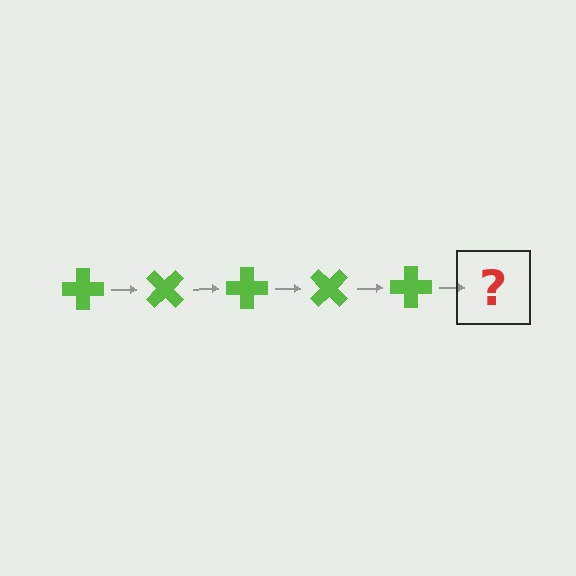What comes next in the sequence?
The next element should be a lime cross rotated 225 degrees.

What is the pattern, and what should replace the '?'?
The pattern is that the cross rotates 45 degrees each step. The '?' should be a lime cross rotated 225 degrees.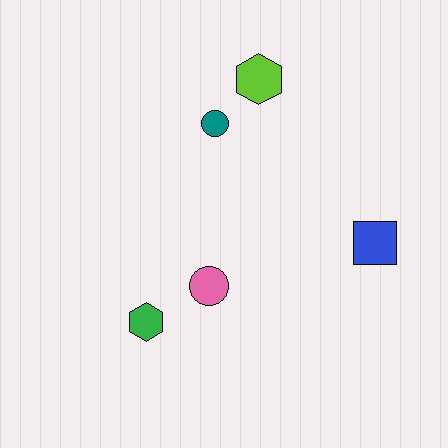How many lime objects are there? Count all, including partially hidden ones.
There is 1 lime object.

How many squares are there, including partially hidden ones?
There is 1 square.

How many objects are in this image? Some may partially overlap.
There are 5 objects.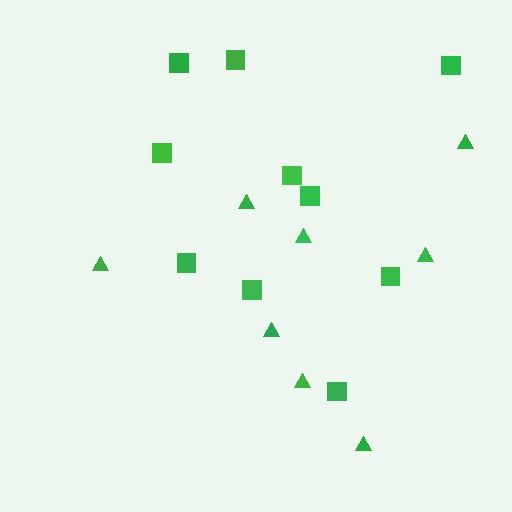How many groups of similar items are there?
There are 2 groups: one group of triangles (8) and one group of squares (10).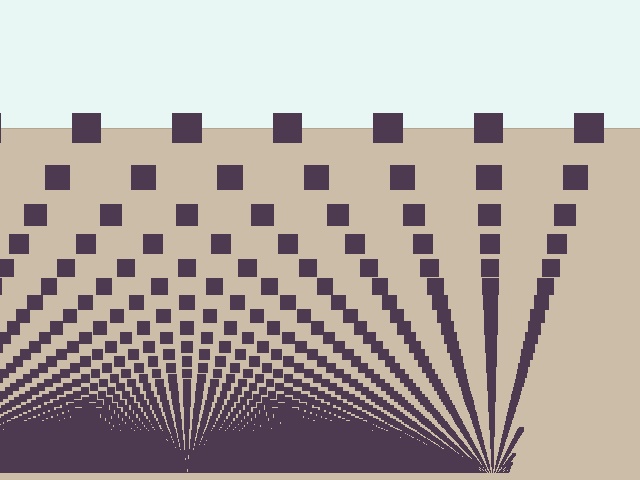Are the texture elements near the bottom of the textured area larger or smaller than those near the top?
Smaller. The gradient is inverted — elements near the bottom are smaller and denser.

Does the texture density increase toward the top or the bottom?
Density increases toward the bottom.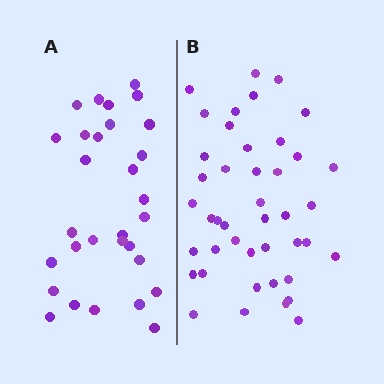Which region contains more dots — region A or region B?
Region B (the right region) has more dots.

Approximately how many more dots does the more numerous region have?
Region B has approximately 15 more dots than region A.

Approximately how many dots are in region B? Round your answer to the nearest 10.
About 40 dots. (The exact count is 43, which rounds to 40.)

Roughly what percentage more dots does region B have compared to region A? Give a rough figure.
About 45% more.